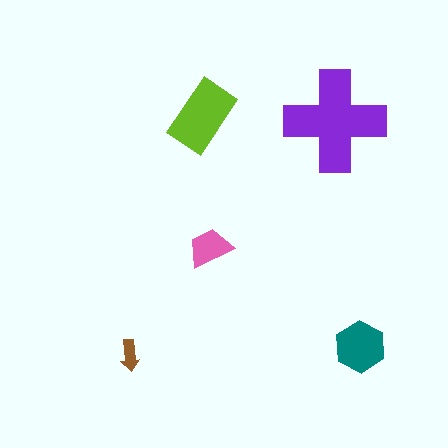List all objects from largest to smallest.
The purple cross, the lime rectangle, the teal hexagon, the pink trapezoid, the brown arrow.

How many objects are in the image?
There are 5 objects in the image.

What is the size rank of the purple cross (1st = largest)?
1st.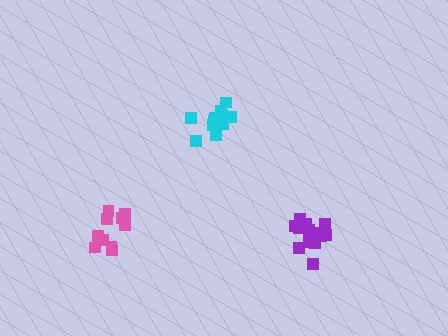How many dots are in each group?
Group 1: 13 dots, Group 2: 10 dots, Group 3: 14 dots (37 total).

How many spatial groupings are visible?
There are 3 spatial groupings.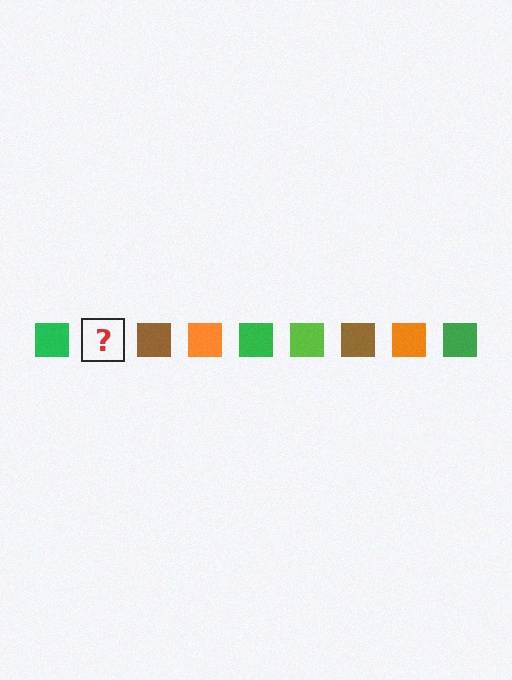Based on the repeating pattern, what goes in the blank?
The blank should be a lime square.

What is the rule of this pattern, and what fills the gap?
The rule is that the pattern cycles through green, lime, brown, orange squares. The gap should be filled with a lime square.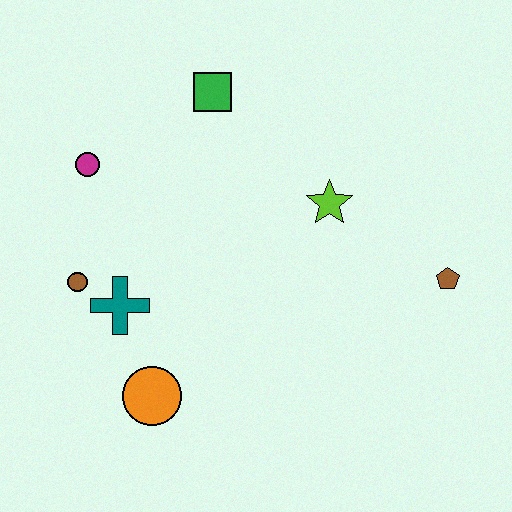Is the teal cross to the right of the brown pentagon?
No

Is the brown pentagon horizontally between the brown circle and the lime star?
No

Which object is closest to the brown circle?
The teal cross is closest to the brown circle.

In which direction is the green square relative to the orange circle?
The green square is above the orange circle.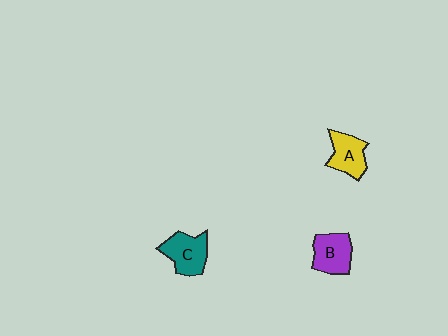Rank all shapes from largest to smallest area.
From largest to smallest: C (teal), B (purple), A (yellow).